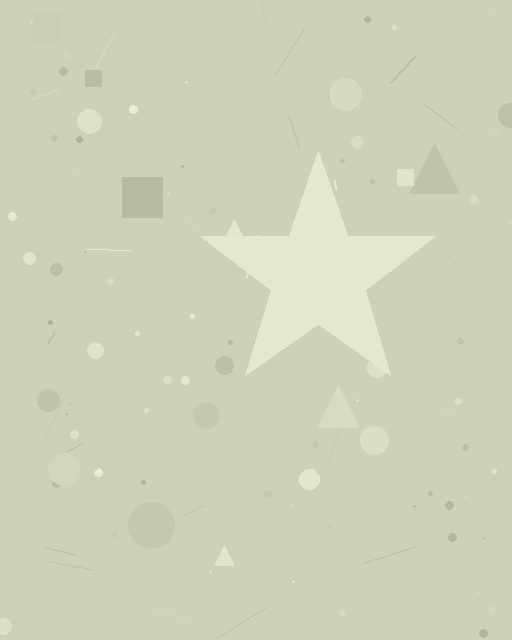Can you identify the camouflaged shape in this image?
The camouflaged shape is a star.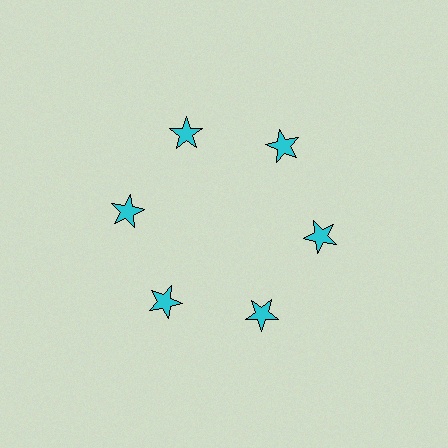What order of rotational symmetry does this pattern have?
This pattern has 6-fold rotational symmetry.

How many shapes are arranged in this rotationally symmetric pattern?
There are 6 shapes, arranged in 6 groups of 1.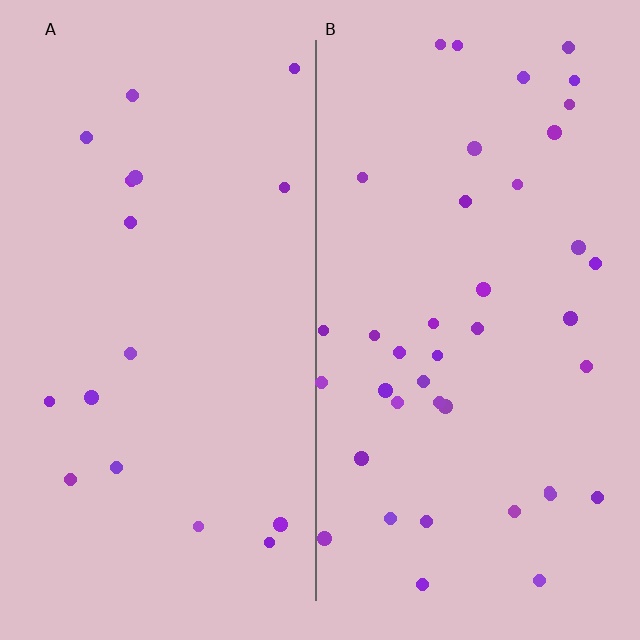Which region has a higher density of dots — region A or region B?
B (the right).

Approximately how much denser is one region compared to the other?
Approximately 2.4× — region B over region A.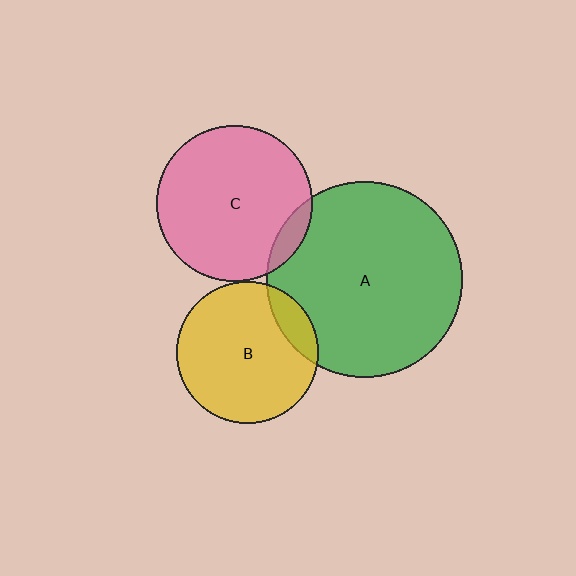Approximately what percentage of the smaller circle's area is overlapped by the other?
Approximately 10%.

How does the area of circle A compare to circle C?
Approximately 1.6 times.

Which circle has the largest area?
Circle A (green).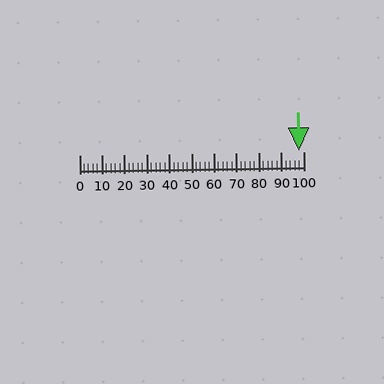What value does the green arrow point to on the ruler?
The green arrow points to approximately 98.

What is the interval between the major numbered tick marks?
The major tick marks are spaced 10 units apart.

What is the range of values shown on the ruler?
The ruler shows values from 0 to 100.